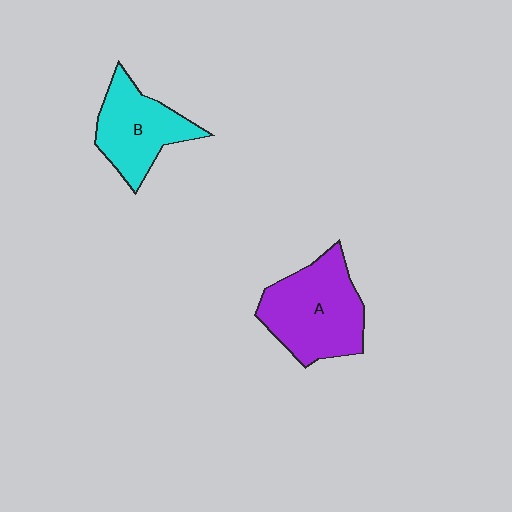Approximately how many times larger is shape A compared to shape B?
Approximately 1.3 times.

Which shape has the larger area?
Shape A (purple).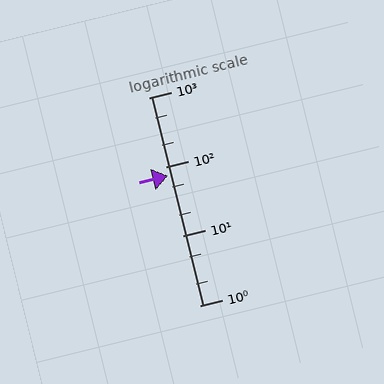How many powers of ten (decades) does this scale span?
The scale spans 3 decades, from 1 to 1000.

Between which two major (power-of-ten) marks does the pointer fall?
The pointer is between 10 and 100.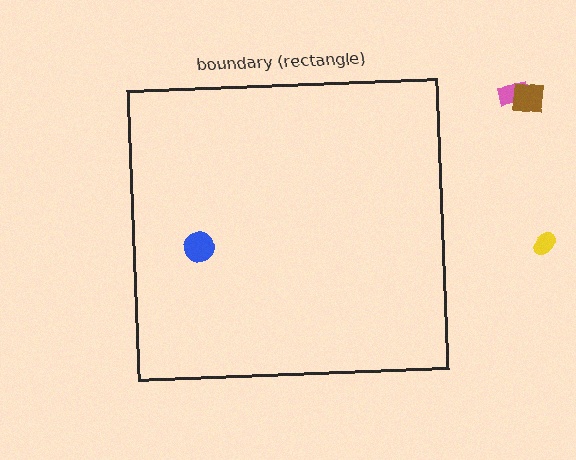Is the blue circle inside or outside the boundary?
Inside.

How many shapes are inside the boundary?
1 inside, 3 outside.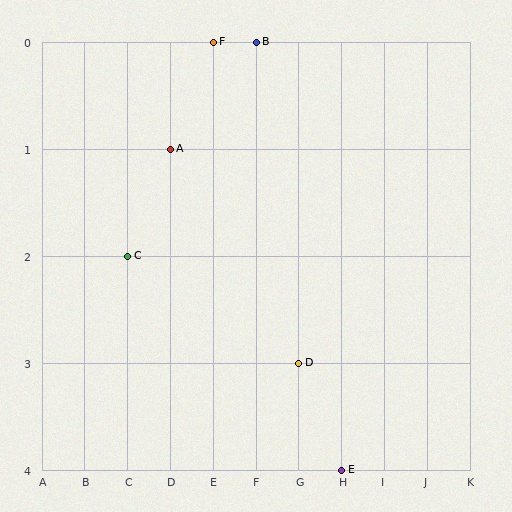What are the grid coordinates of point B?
Point B is at grid coordinates (F, 0).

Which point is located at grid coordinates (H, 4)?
Point E is at (H, 4).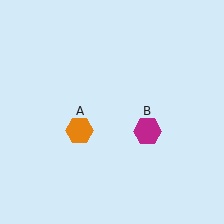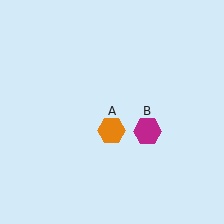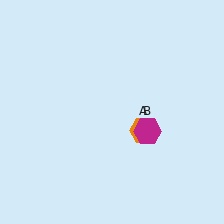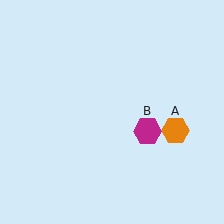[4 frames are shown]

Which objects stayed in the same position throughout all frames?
Magenta hexagon (object B) remained stationary.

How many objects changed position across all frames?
1 object changed position: orange hexagon (object A).